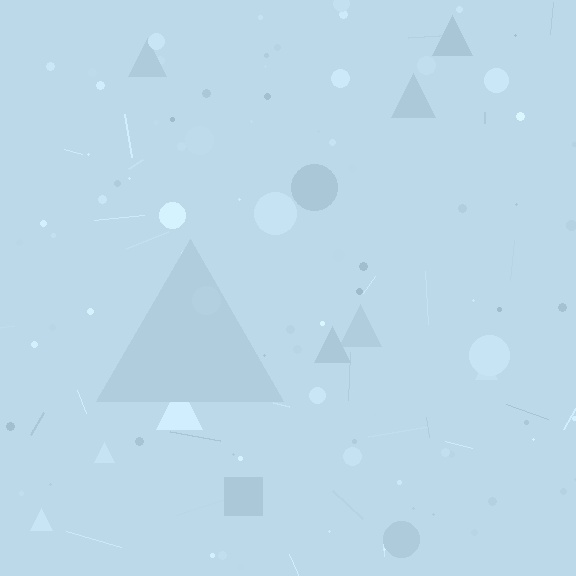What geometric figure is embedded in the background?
A triangle is embedded in the background.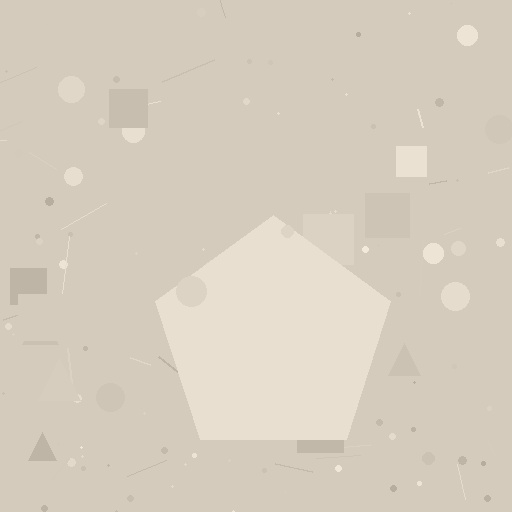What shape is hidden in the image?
A pentagon is hidden in the image.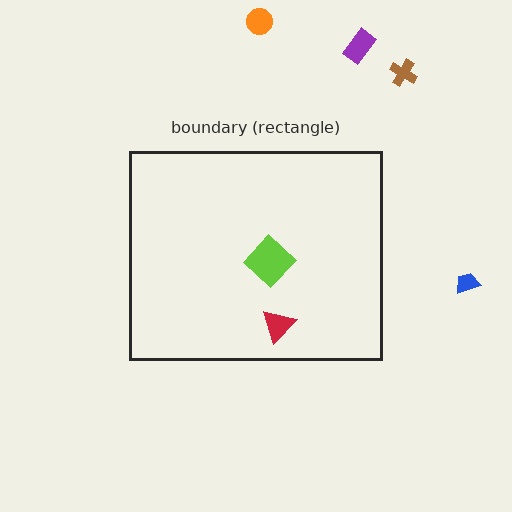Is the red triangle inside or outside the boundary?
Inside.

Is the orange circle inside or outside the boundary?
Outside.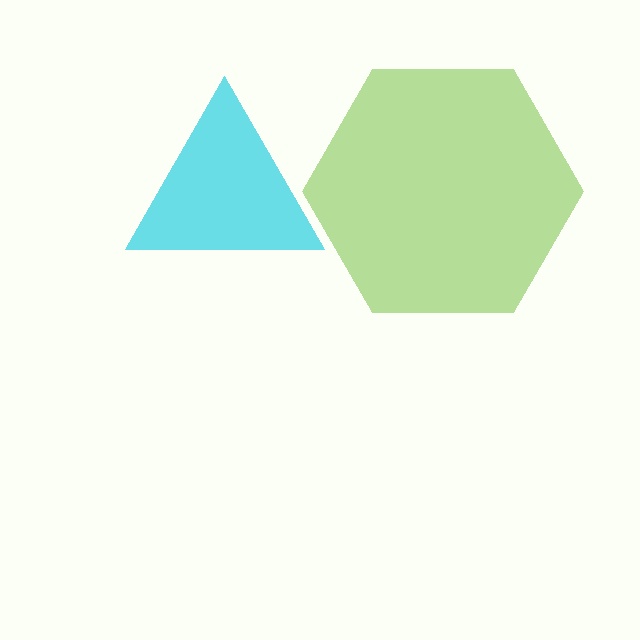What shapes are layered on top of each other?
The layered shapes are: a cyan triangle, a lime hexagon.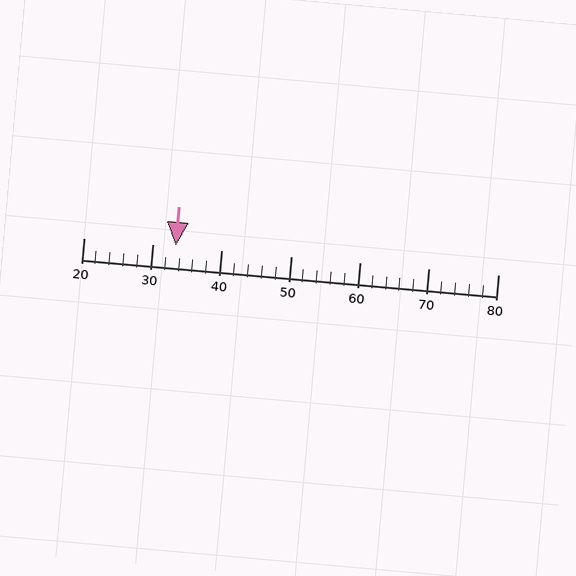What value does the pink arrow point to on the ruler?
The pink arrow points to approximately 33.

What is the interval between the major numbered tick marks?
The major tick marks are spaced 10 units apart.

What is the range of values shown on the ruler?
The ruler shows values from 20 to 80.